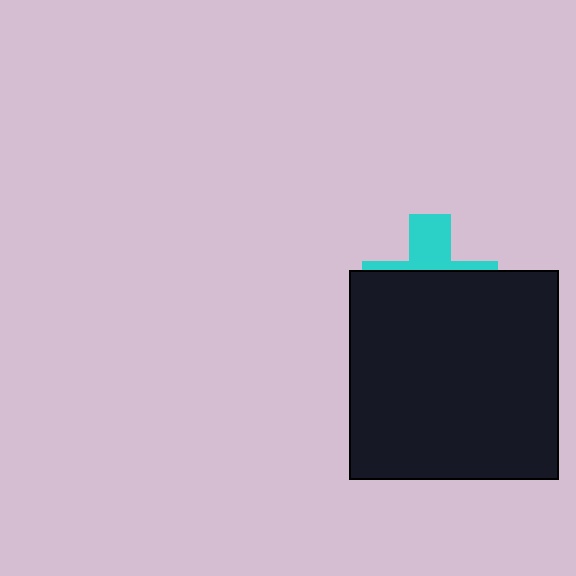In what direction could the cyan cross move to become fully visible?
The cyan cross could move up. That would shift it out from behind the black square entirely.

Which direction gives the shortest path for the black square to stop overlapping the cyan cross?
Moving down gives the shortest separation.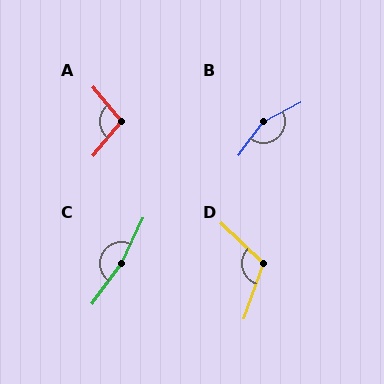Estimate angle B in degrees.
Approximately 154 degrees.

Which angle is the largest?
C, at approximately 169 degrees.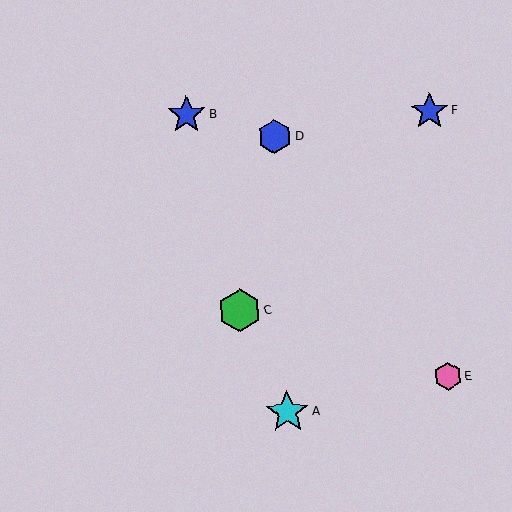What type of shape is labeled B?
Shape B is a blue star.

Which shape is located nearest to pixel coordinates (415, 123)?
The blue star (labeled F) at (429, 111) is nearest to that location.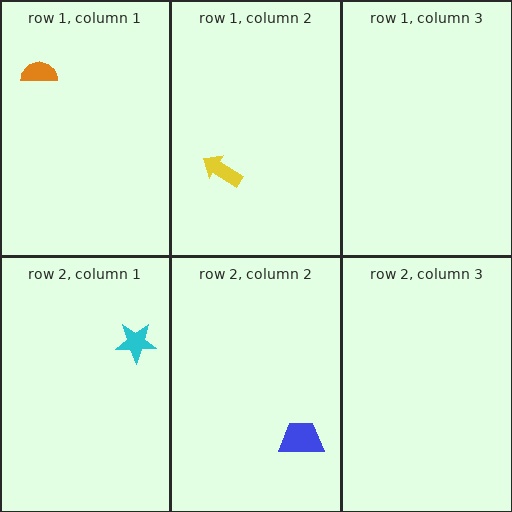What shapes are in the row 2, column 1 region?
The cyan star.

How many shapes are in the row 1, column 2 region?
1.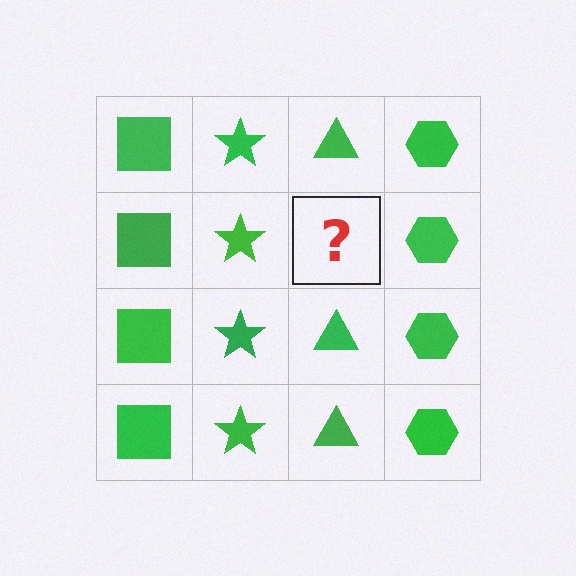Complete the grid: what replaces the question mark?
The question mark should be replaced with a green triangle.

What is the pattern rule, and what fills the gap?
The rule is that each column has a consistent shape. The gap should be filled with a green triangle.